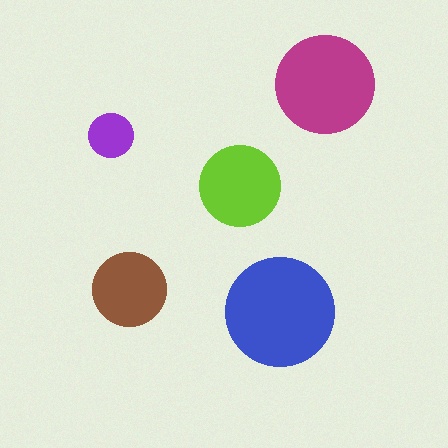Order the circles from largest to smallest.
the blue one, the magenta one, the lime one, the brown one, the purple one.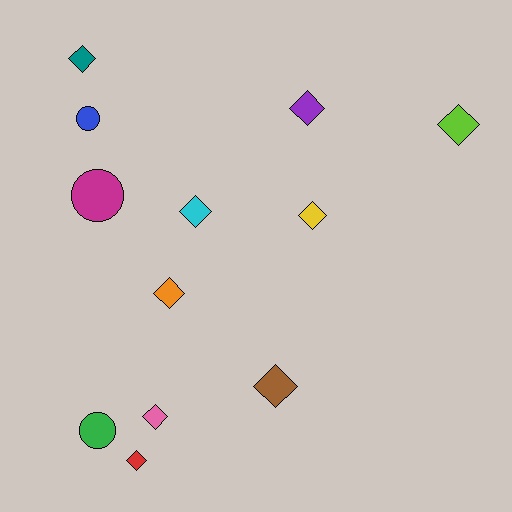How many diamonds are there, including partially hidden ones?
There are 9 diamonds.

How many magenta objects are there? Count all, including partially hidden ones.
There is 1 magenta object.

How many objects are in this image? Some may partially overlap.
There are 12 objects.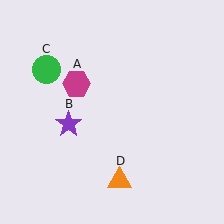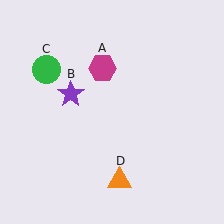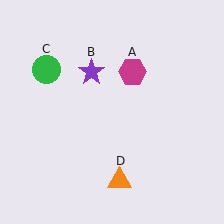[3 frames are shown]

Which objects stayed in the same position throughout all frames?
Green circle (object C) and orange triangle (object D) remained stationary.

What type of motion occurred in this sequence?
The magenta hexagon (object A), purple star (object B) rotated clockwise around the center of the scene.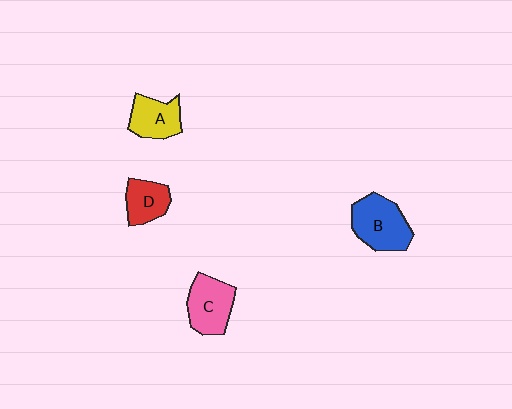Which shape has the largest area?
Shape B (blue).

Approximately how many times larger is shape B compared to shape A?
Approximately 1.4 times.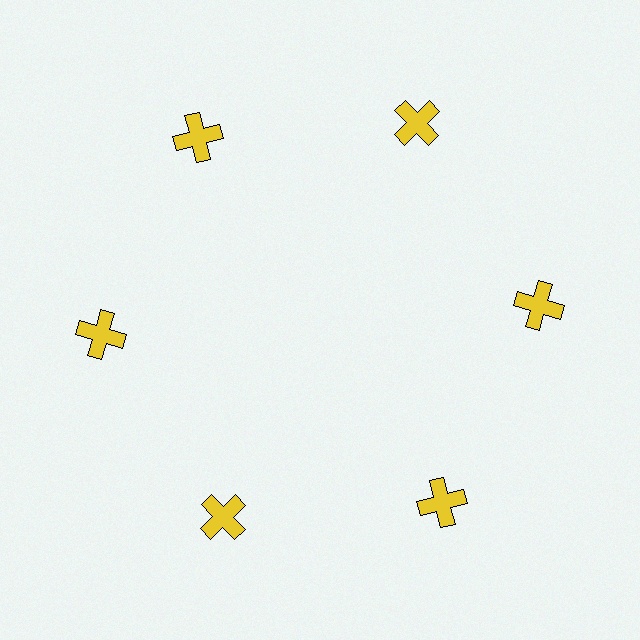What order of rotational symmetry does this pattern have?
This pattern has 6-fold rotational symmetry.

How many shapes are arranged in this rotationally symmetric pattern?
There are 6 shapes, arranged in 6 groups of 1.